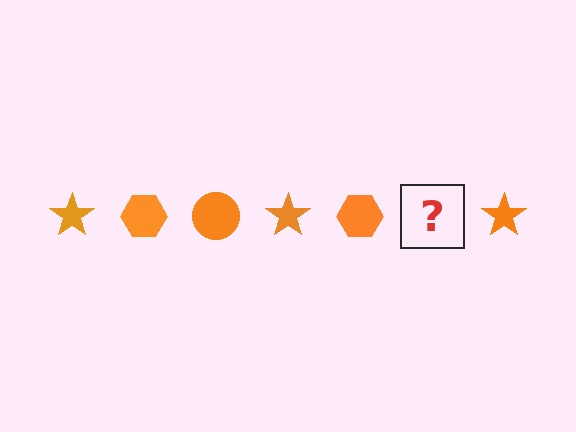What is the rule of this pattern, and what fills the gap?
The rule is that the pattern cycles through star, hexagon, circle shapes in orange. The gap should be filled with an orange circle.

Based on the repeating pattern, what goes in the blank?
The blank should be an orange circle.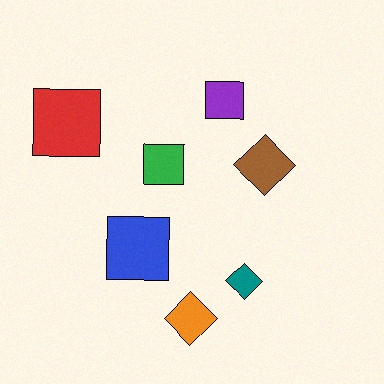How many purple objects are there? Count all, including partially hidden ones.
There is 1 purple object.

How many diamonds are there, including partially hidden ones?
There are 3 diamonds.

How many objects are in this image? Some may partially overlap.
There are 7 objects.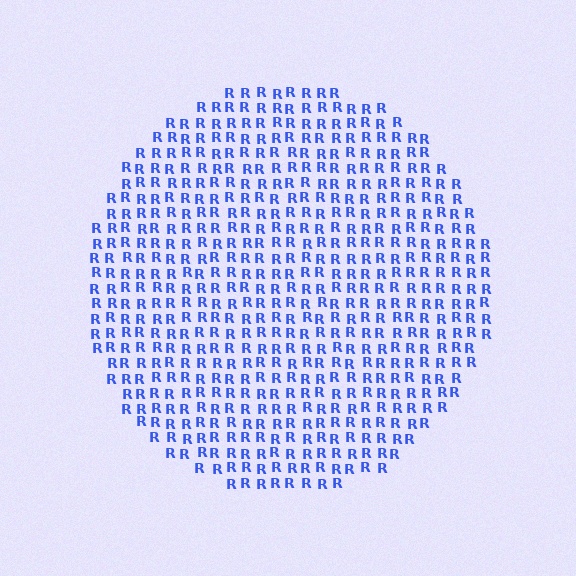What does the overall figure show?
The overall figure shows a circle.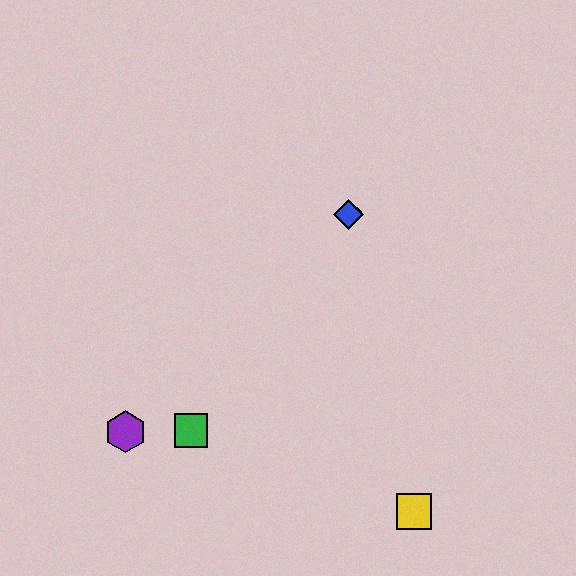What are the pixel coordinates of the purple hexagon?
The purple hexagon is at (126, 432).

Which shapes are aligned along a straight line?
The red diamond, the blue diamond, the purple hexagon are aligned along a straight line.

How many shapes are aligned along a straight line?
3 shapes (the red diamond, the blue diamond, the purple hexagon) are aligned along a straight line.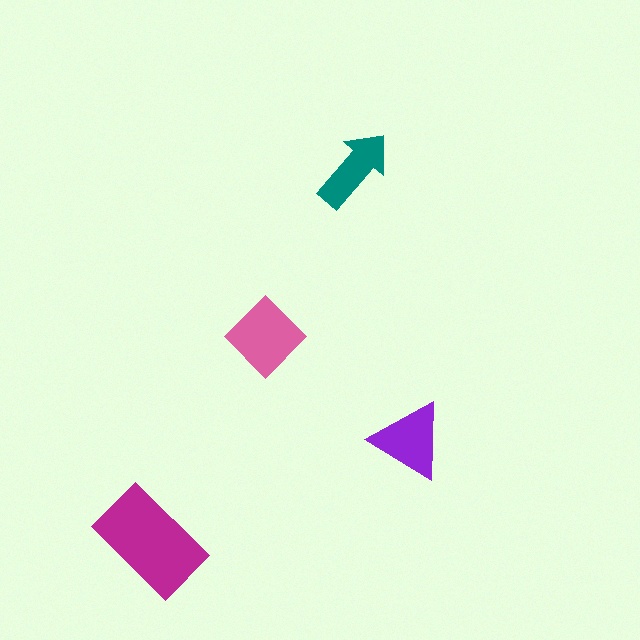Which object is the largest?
The magenta rectangle.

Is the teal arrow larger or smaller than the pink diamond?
Smaller.